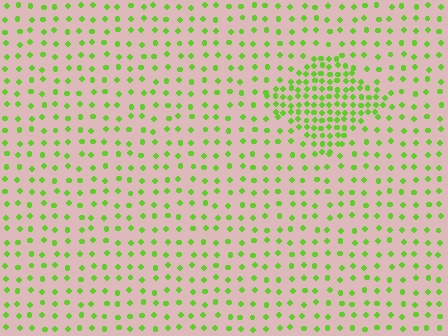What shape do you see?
I see a diamond.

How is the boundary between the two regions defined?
The boundary is defined by a change in element density (approximately 2.6x ratio). All elements are the same color, size, and shape.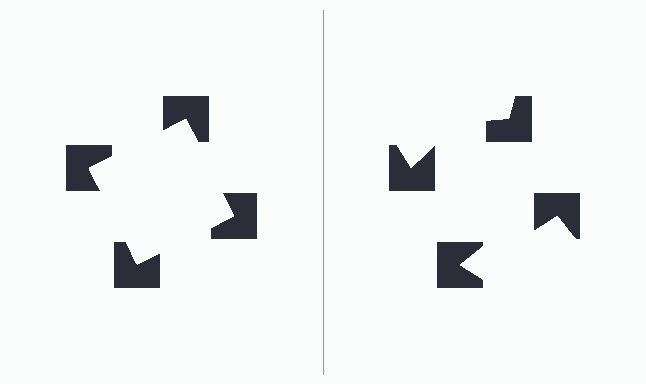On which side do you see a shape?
An illusory square appears on the left side. On the right side the wedge cuts are rotated, so no coherent shape forms.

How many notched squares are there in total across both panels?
8 — 4 on each side.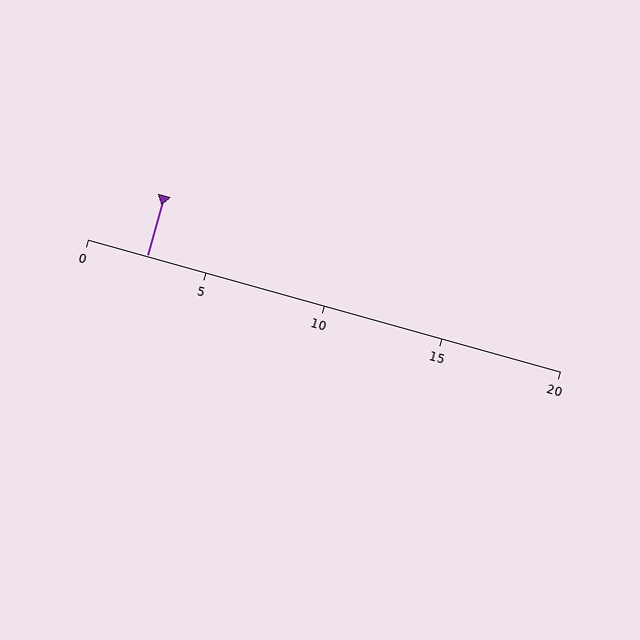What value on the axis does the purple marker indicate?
The marker indicates approximately 2.5.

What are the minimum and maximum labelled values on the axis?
The axis runs from 0 to 20.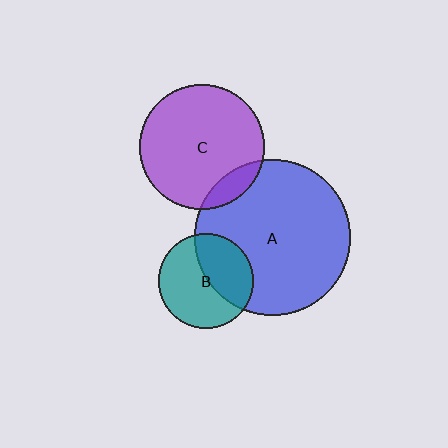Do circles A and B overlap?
Yes.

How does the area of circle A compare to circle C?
Approximately 1.6 times.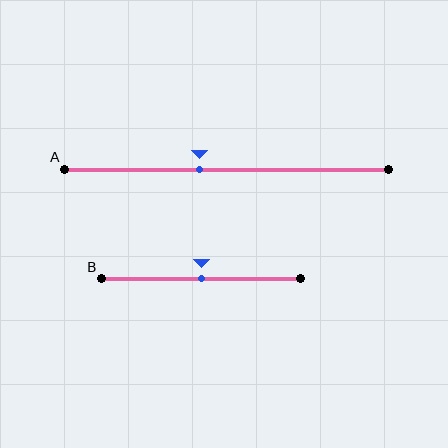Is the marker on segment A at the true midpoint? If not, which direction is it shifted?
No, the marker on segment A is shifted to the left by about 8% of the segment length.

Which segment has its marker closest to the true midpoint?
Segment B has its marker closest to the true midpoint.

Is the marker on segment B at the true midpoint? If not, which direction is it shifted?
Yes, the marker on segment B is at the true midpoint.